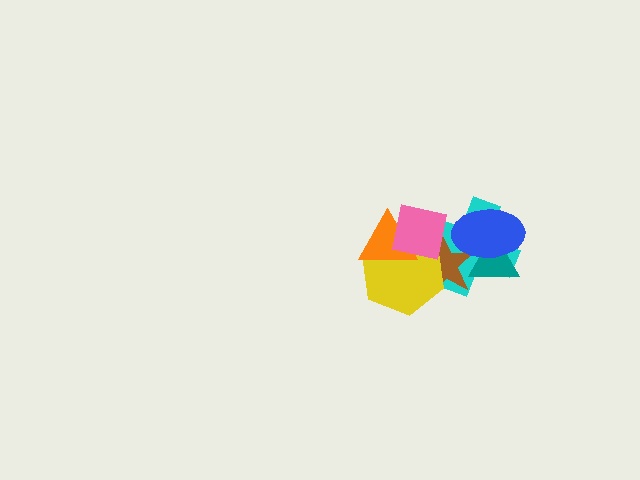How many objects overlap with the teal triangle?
3 objects overlap with the teal triangle.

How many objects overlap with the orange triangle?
2 objects overlap with the orange triangle.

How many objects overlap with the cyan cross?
5 objects overlap with the cyan cross.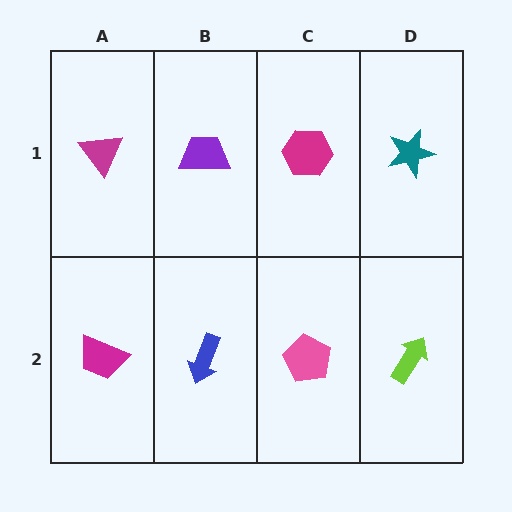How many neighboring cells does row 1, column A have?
2.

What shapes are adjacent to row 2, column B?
A purple trapezoid (row 1, column B), a magenta trapezoid (row 2, column A), a pink pentagon (row 2, column C).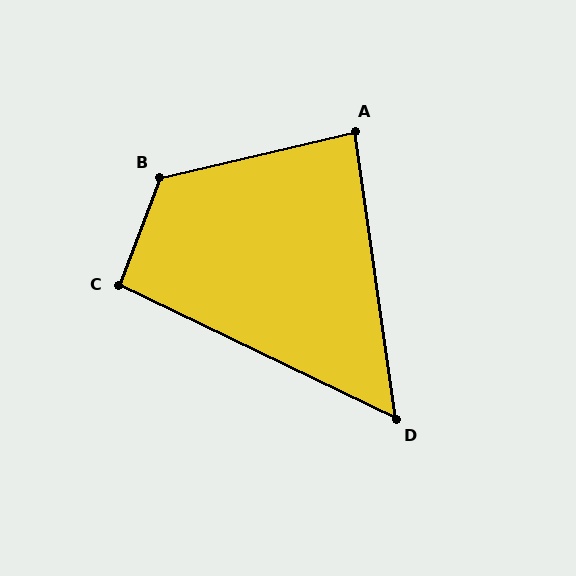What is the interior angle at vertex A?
Approximately 85 degrees (approximately right).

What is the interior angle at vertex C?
Approximately 95 degrees (approximately right).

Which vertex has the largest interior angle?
B, at approximately 124 degrees.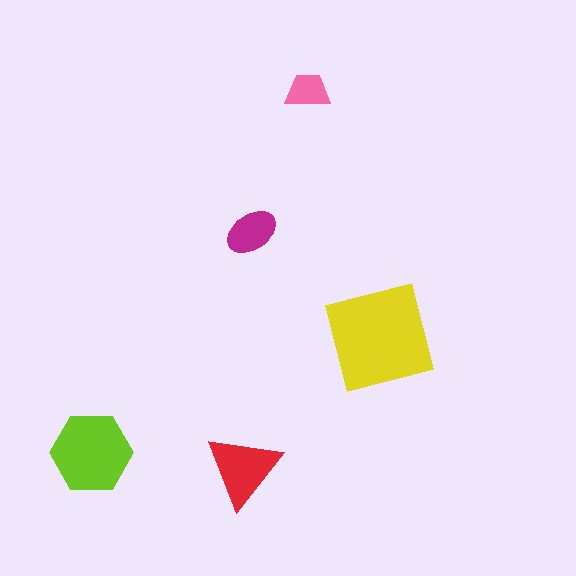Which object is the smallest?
The pink trapezoid.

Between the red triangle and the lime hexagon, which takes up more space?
The lime hexagon.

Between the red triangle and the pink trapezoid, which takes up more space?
The red triangle.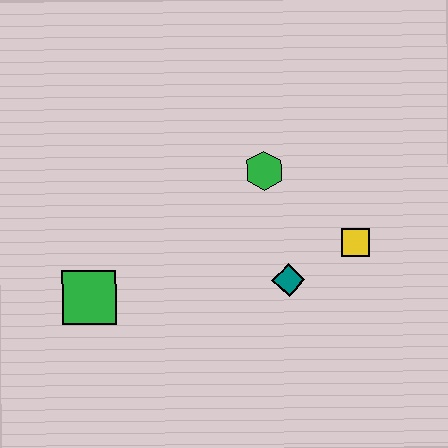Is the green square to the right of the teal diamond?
No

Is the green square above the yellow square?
No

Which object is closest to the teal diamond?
The yellow square is closest to the teal diamond.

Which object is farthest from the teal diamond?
The green square is farthest from the teal diamond.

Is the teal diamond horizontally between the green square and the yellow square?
Yes